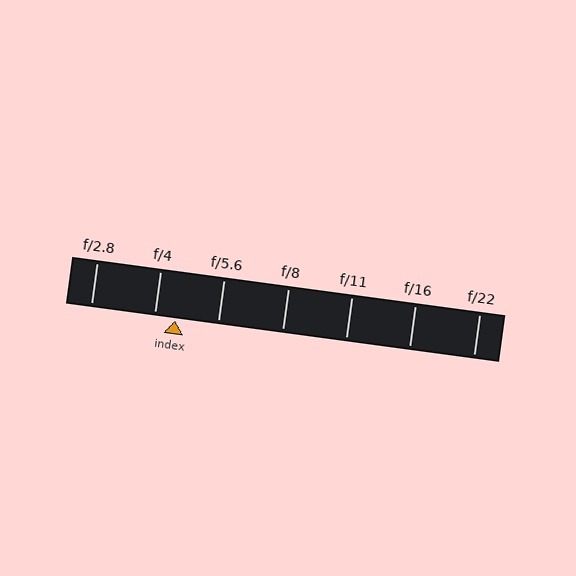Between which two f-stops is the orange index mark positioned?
The index mark is between f/4 and f/5.6.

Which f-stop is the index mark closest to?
The index mark is closest to f/4.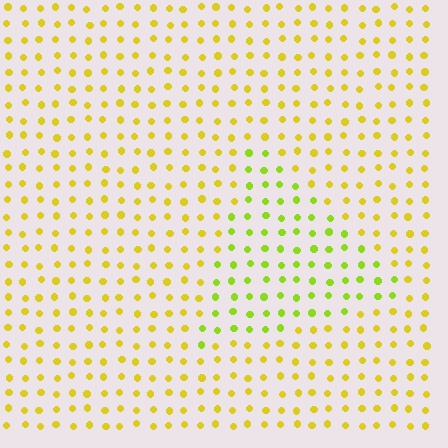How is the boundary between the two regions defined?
The boundary is defined purely by a slight shift in hue (about 30 degrees). Spacing, size, and orientation are identical on both sides.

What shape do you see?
I see a triangle.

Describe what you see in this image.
The image is filled with small yellow elements in a uniform arrangement. A triangle-shaped region is visible where the elements are tinted to a slightly different hue, forming a subtle color boundary.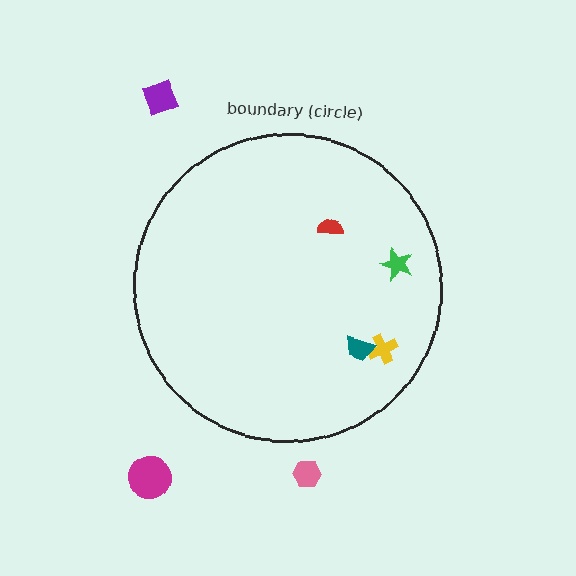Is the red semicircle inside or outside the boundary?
Inside.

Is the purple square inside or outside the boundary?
Outside.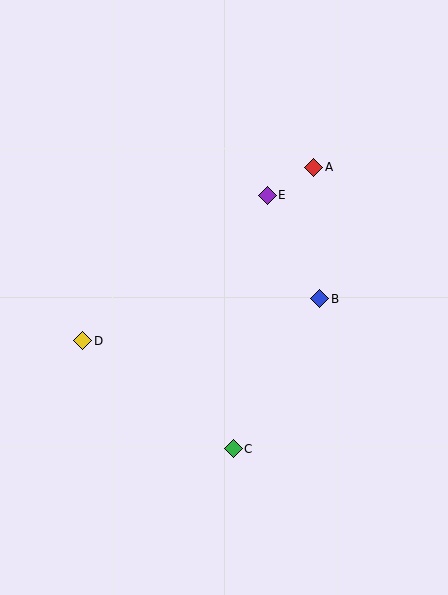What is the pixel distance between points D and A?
The distance between D and A is 289 pixels.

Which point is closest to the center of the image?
Point B at (320, 299) is closest to the center.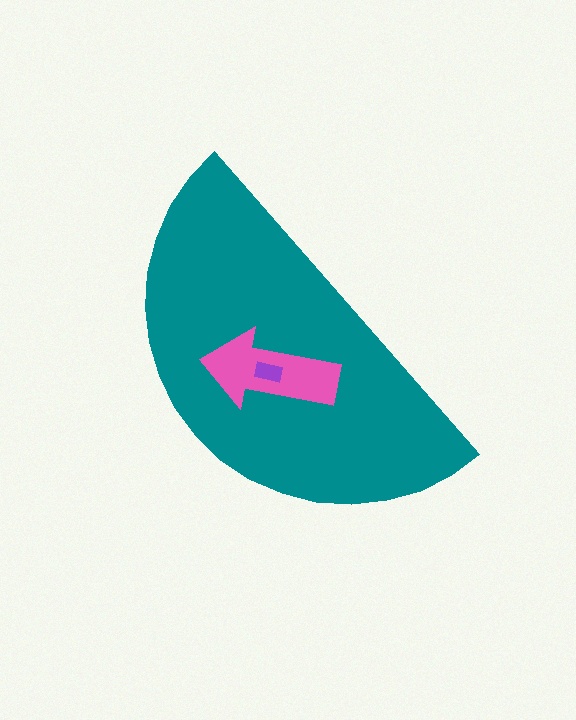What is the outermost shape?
The teal semicircle.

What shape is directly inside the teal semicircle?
The pink arrow.